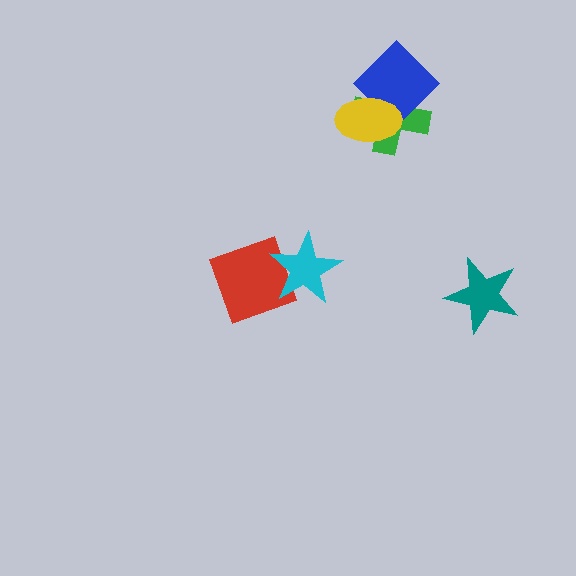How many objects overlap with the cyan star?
1 object overlaps with the cyan star.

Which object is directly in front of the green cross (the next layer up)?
The blue diamond is directly in front of the green cross.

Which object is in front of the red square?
The cyan star is in front of the red square.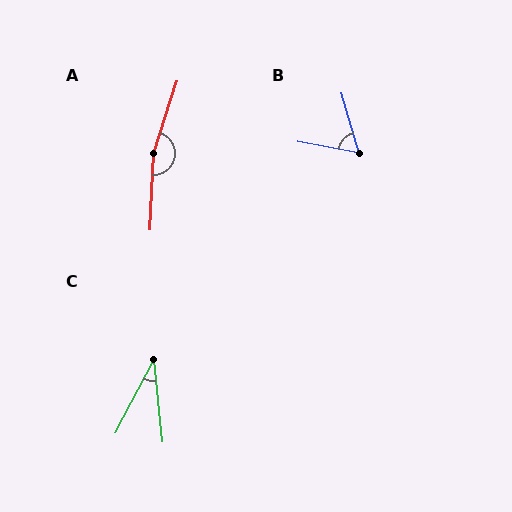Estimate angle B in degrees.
Approximately 63 degrees.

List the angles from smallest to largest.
C (33°), B (63°), A (165°).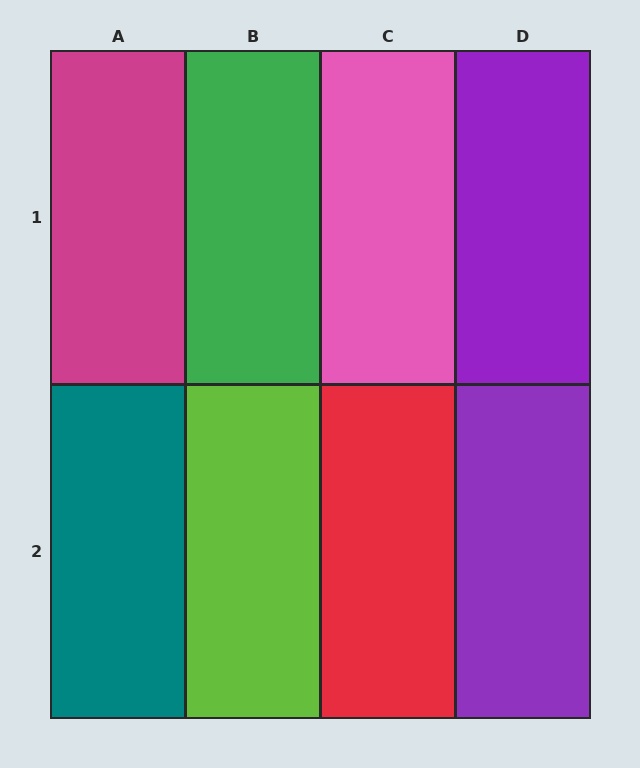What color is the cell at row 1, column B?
Green.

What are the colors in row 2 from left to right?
Teal, lime, red, purple.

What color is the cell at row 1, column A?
Magenta.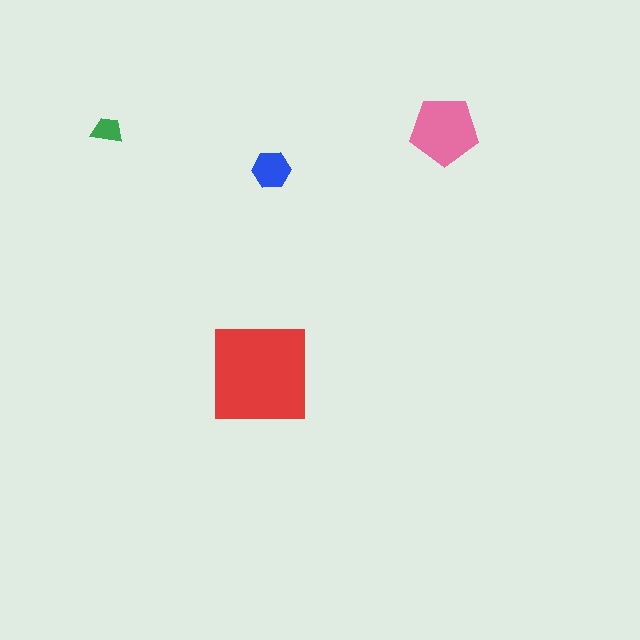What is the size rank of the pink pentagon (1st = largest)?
2nd.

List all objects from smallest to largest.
The green trapezoid, the blue hexagon, the pink pentagon, the red square.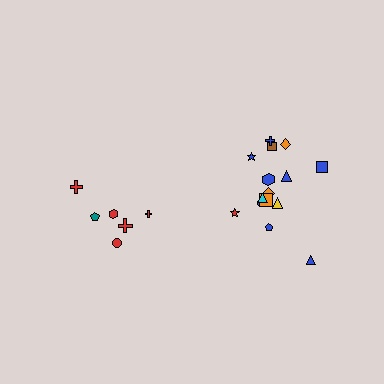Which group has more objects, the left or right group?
The right group.